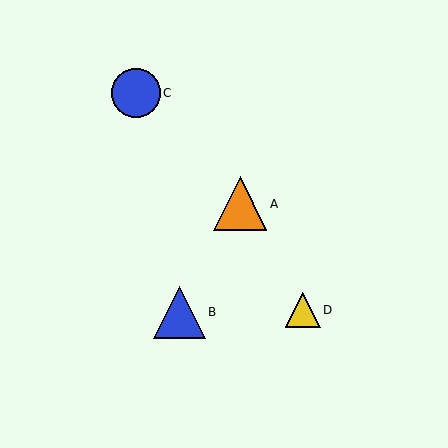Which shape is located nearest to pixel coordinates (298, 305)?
The yellow triangle (labeled D) at (303, 310) is nearest to that location.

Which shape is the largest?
The orange triangle (labeled A) is the largest.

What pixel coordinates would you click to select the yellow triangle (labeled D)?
Click at (303, 310) to select the yellow triangle D.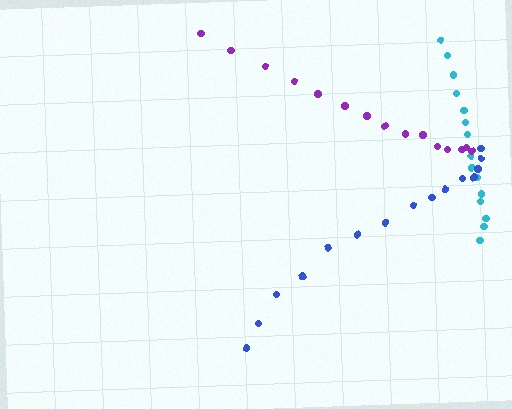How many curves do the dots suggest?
There are 3 distinct paths.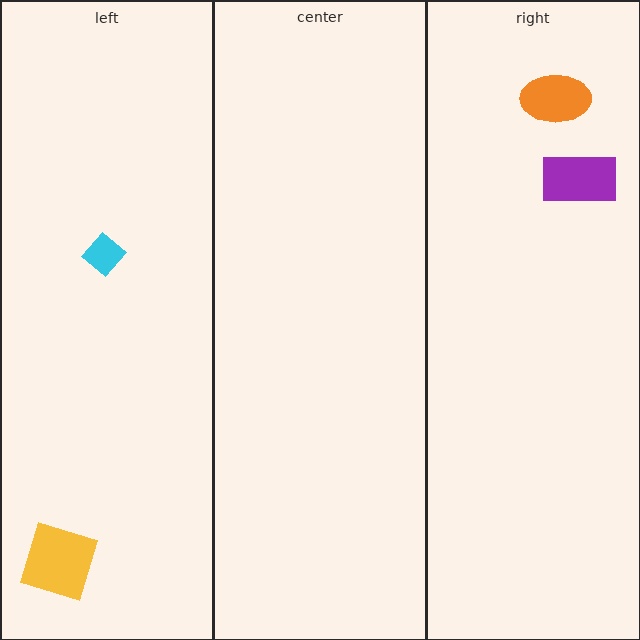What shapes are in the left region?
The yellow square, the cyan diamond.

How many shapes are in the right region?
2.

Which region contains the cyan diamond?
The left region.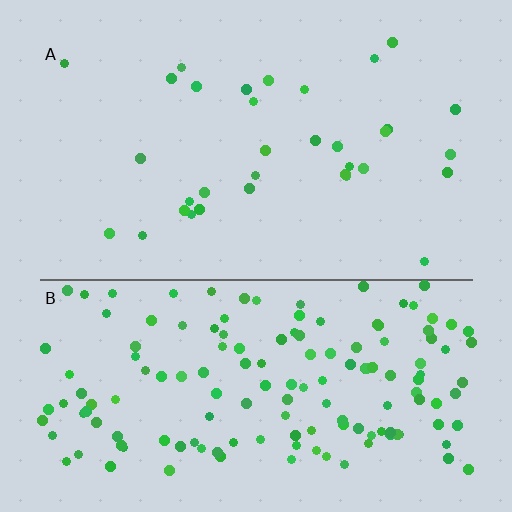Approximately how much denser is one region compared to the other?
Approximately 4.5× — region B over region A.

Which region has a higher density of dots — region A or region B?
B (the bottom).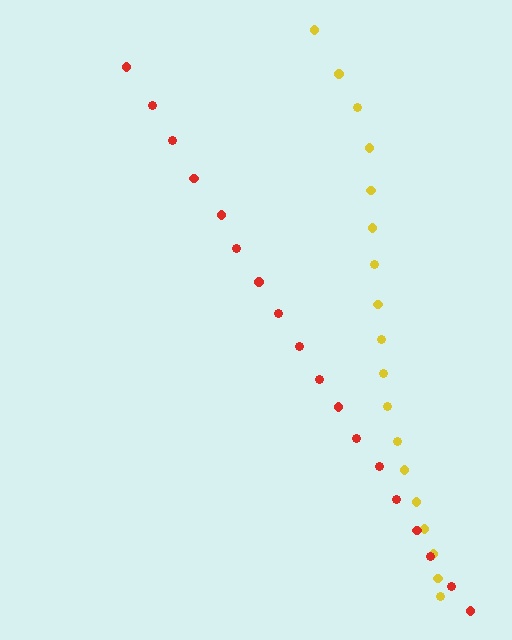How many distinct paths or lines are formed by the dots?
There are 2 distinct paths.